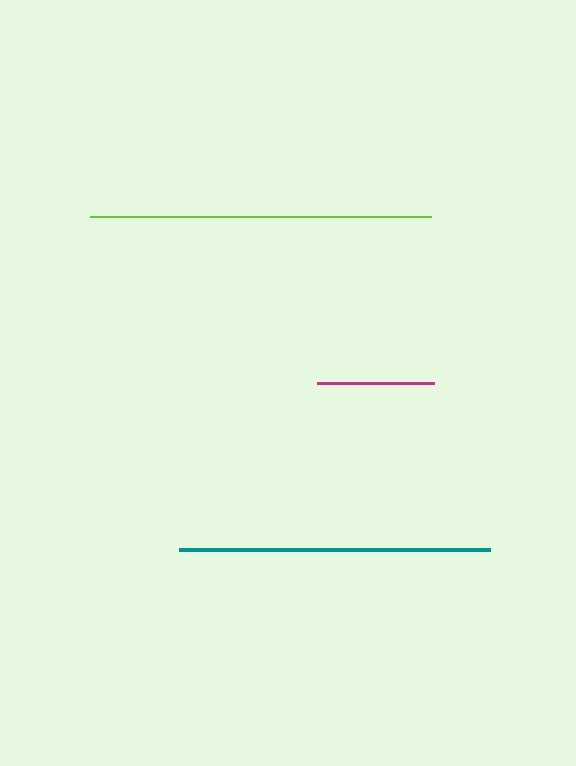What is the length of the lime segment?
The lime segment is approximately 341 pixels long.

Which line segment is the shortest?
The magenta line is the shortest at approximately 117 pixels.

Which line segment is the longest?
The lime line is the longest at approximately 341 pixels.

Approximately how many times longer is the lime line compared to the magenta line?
The lime line is approximately 2.9 times the length of the magenta line.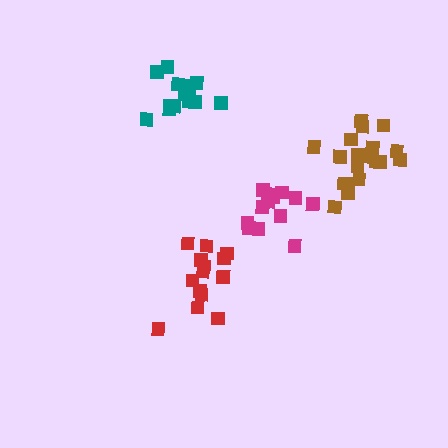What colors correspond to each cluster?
The clusters are colored: red, brown, teal, magenta.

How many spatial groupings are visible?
There are 4 spatial groupings.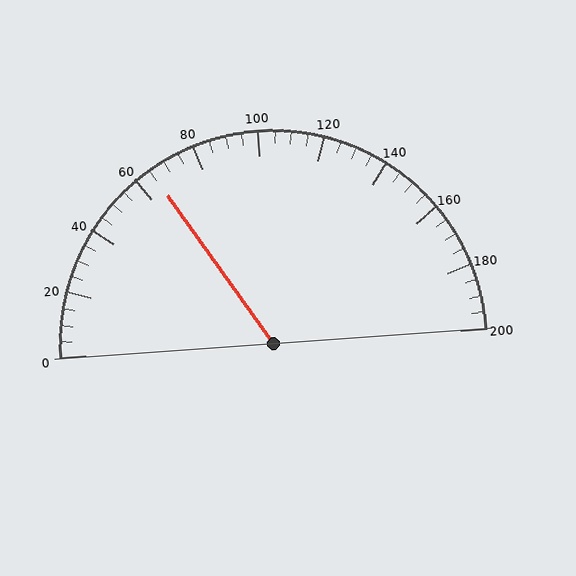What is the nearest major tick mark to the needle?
The nearest major tick mark is 60.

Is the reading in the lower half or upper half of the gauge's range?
The reading is in the lower half of the range (0 to 200).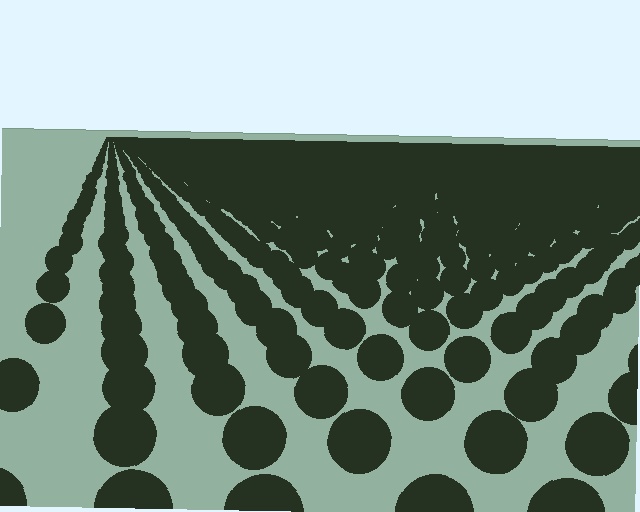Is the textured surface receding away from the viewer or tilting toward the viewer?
The surface is receding away from the viewer. Texture elements get smaller and denser toward the top.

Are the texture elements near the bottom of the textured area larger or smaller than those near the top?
Larger. Near the bottom, elements are closer to the viewer and appear at a bigger on-screen size.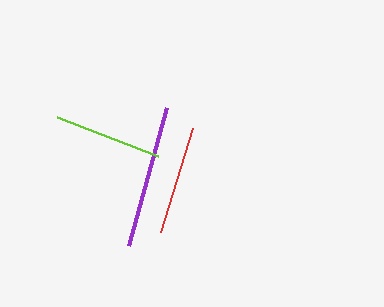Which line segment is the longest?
The purple line is the longest at approximately 144 pixels.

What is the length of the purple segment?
The purple segment is approximately 144 pixels long.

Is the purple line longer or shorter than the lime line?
The purple line is longer than the lime line.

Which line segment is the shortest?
The lime line is the shortest at approximately 108 pixels.